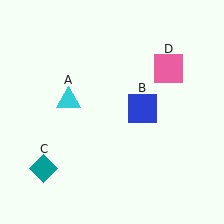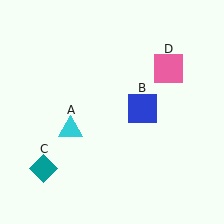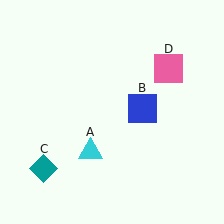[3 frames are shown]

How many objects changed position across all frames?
1 object changed position: cyan triangle (object A).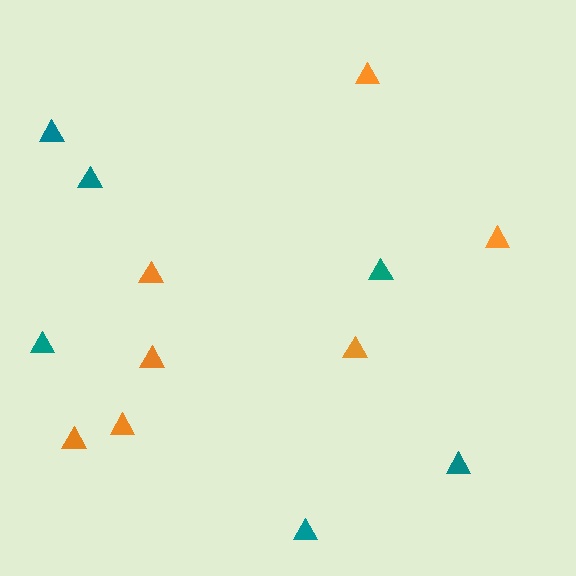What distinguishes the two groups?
There are 2 groups: one group of teal triangles (6) and one group of orange triangles (7).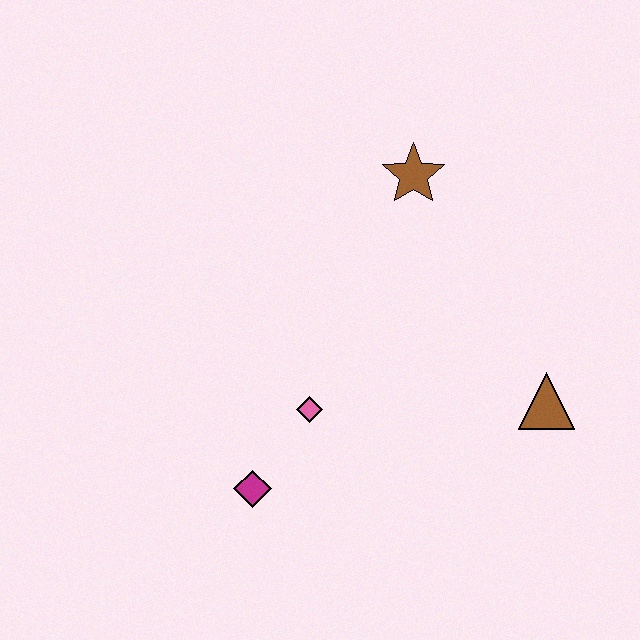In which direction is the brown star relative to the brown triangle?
The brown star is above the brown triangle.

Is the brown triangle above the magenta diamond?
Yes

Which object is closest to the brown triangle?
The pink diamond is closest to the brown triangle.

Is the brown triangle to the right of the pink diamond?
Yes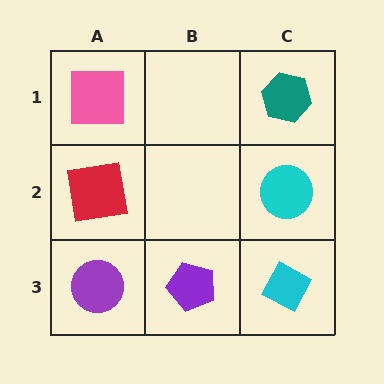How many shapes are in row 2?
2 shapes.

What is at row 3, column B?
A purple pentagon.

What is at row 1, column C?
A teal hexagon.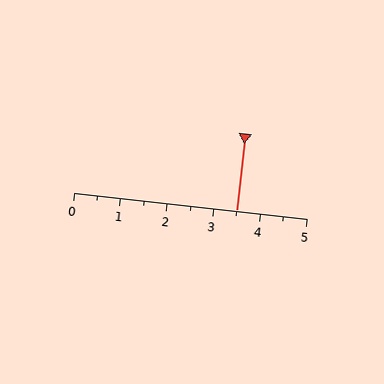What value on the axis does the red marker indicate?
The marker indicates approximately 3.5.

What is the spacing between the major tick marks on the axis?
The major ticks are spaced 1 apart.